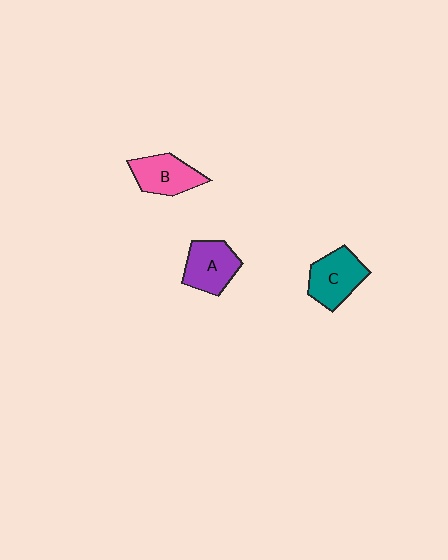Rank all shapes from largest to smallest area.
From largest to smallest: C (teal), A (purple), B (pink).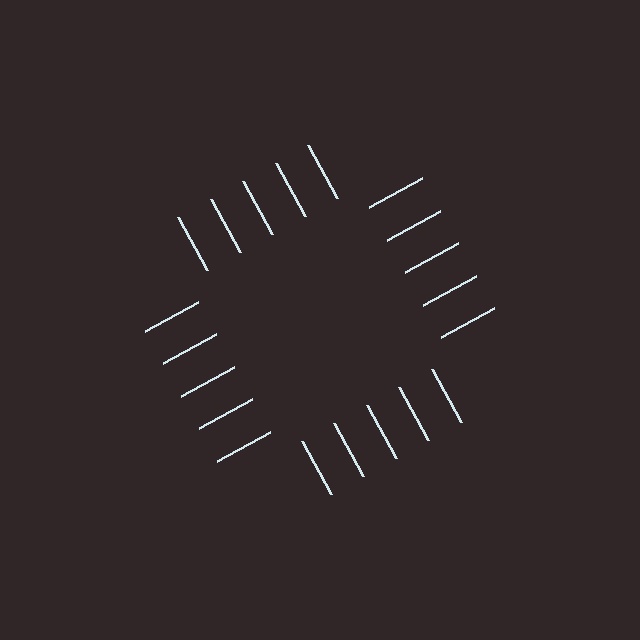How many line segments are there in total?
20 — 5 along each of the 4 edges.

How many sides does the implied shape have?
4 sides — the line-ends trace a square.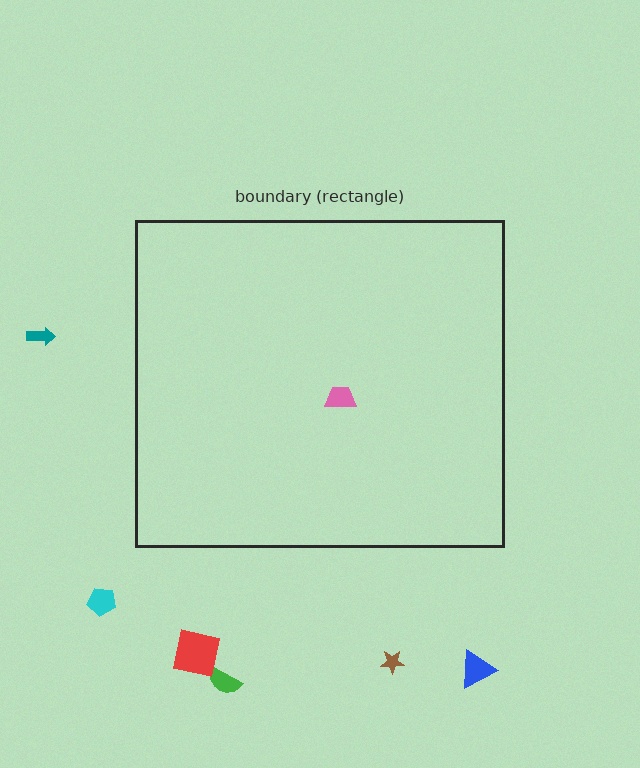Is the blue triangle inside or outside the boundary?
Outside.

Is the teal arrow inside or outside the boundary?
Outside.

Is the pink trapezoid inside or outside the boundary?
Inside.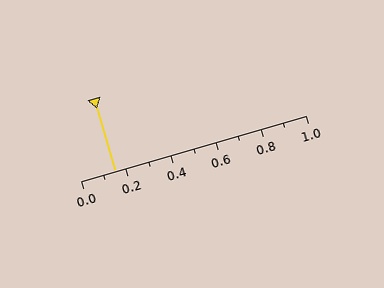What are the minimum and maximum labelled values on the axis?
The axis runs from 0.0 to 1.0.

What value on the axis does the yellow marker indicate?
The marker indicates approximately 0.15.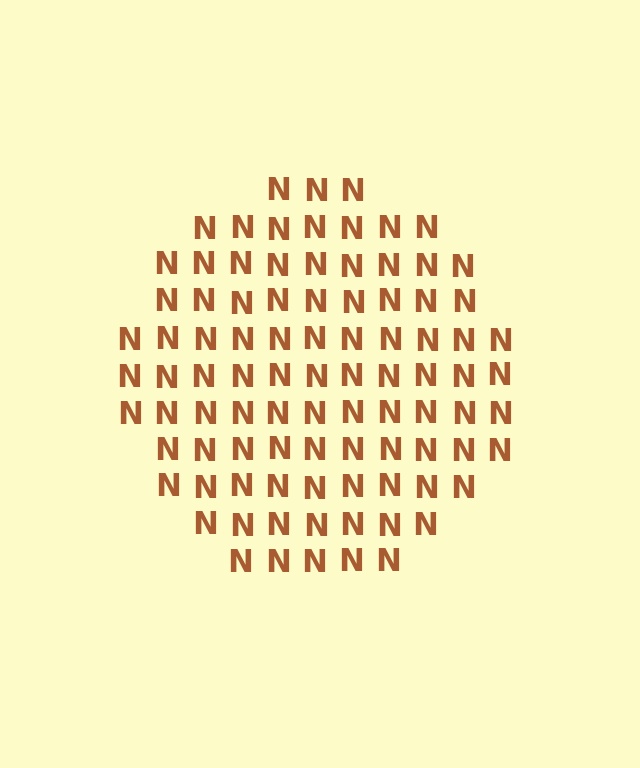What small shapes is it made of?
It is made of small letter N's.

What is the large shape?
The large shape is a circle.